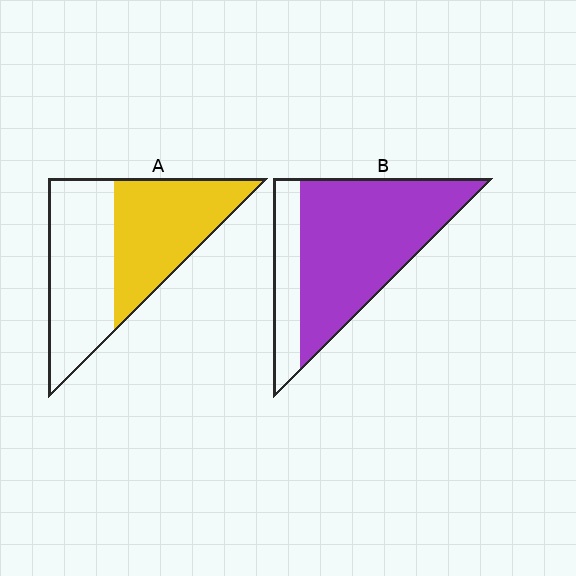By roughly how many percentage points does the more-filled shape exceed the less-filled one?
By roughly 30 percentage points (B over A).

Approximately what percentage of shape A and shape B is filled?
A is approximately 50% and B is approximately 75%.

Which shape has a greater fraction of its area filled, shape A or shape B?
Shape B.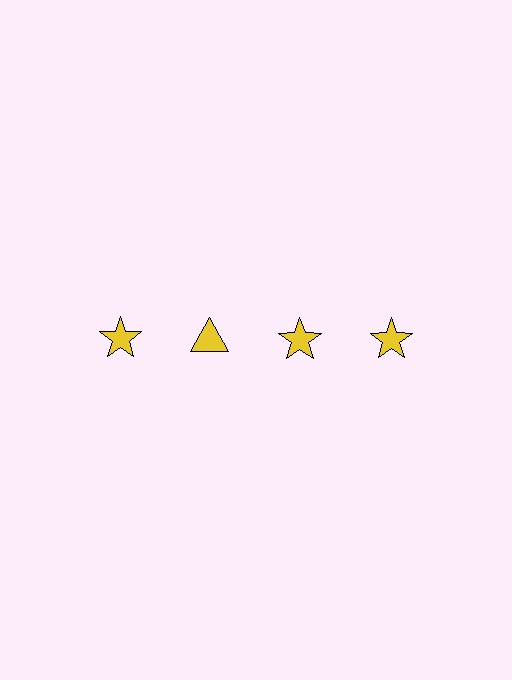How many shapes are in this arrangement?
There are 4 shapes arranged in a grid pattern.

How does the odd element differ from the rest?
It has a different shape: triangle instead of star.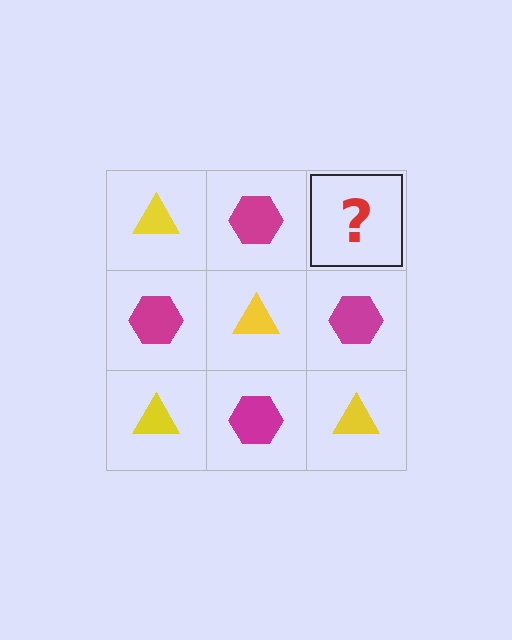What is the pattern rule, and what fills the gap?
The rule is that it alternates yellow triangle and magenta hexagon in a checkerboard pattern. The gap should be filled with a yellow triangle.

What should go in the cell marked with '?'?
The missing cell should contain a yellow triangle.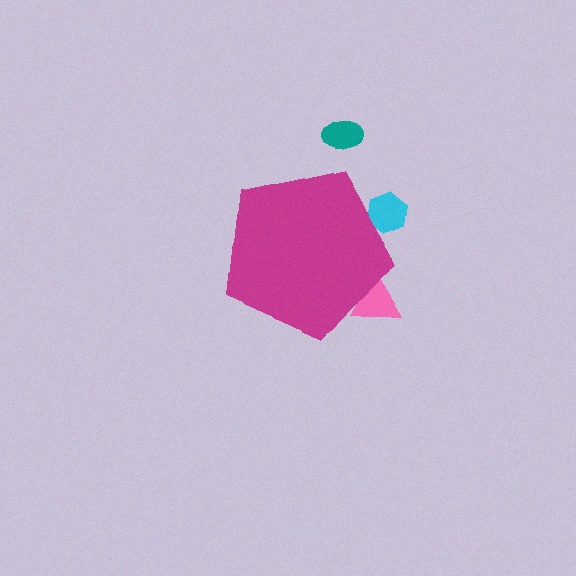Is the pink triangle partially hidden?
Yes, the pink triangle is partially hidden behind the magenta pentagon.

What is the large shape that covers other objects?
A magenta pentagon.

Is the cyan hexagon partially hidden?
Yes, the cyan hexagon is partially hidden behind the magenta pentagon.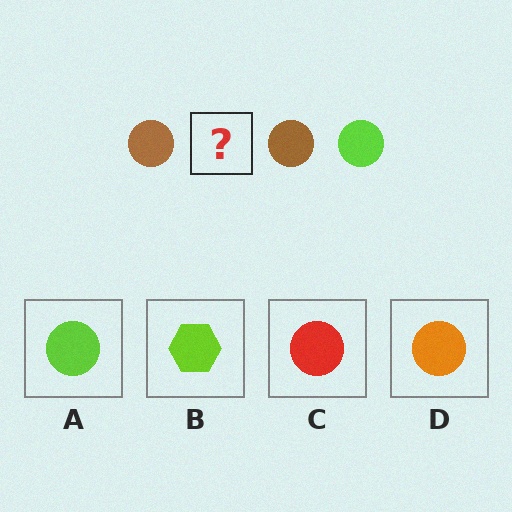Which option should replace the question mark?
Option A.